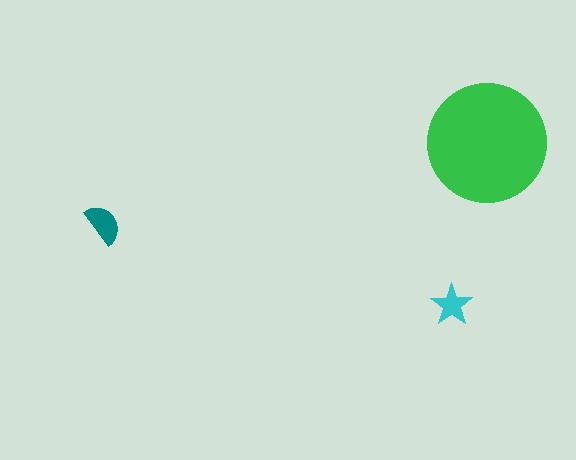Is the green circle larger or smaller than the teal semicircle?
Larger.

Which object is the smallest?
The cyan star.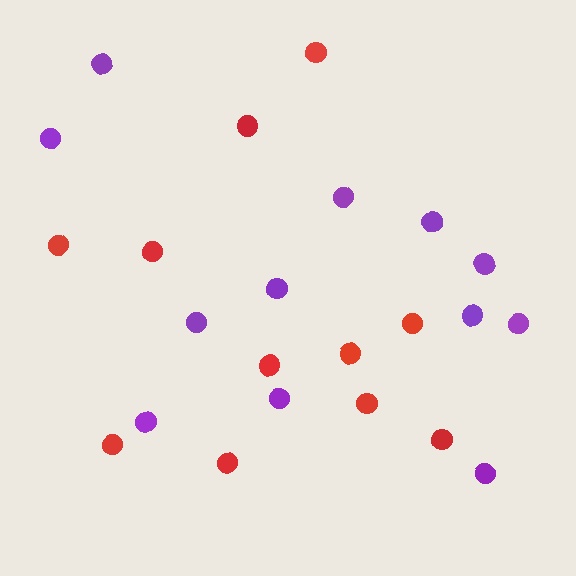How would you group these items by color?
There are 2 groups: one group of purple circles (12) and one group of red circles (11).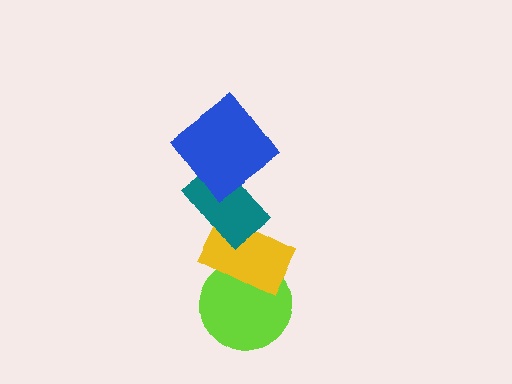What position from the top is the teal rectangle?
The teal rectangle is 2nd from the top.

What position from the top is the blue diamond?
The blue diamond is 1st from the top.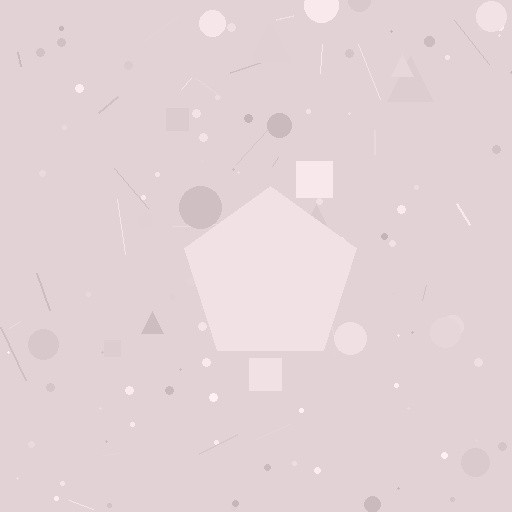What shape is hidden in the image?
A pentagon is hidden in the image.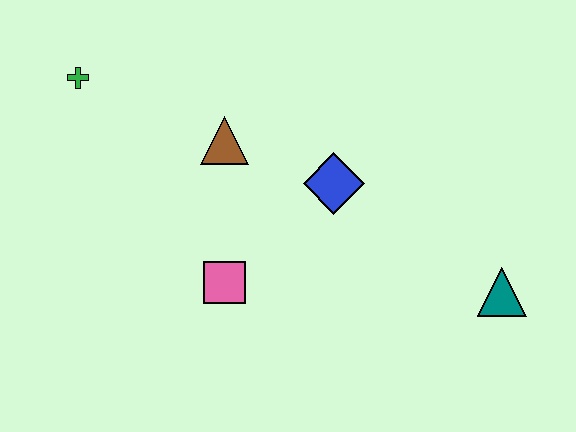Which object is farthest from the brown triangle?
The teal triangle is farthest from the brown triangle.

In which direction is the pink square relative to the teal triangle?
The pink square is to the left of the teal triangle.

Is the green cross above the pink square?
Yes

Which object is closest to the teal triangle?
The blue diamond is closest to the teal triangle.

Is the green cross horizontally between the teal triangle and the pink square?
No